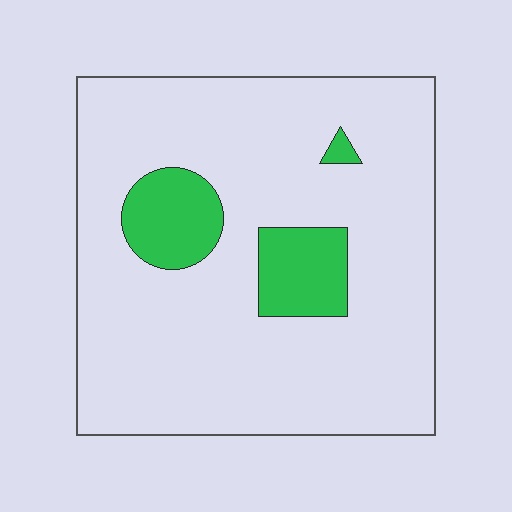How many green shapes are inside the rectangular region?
3.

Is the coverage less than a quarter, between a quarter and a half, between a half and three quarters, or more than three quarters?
Less than a quarter.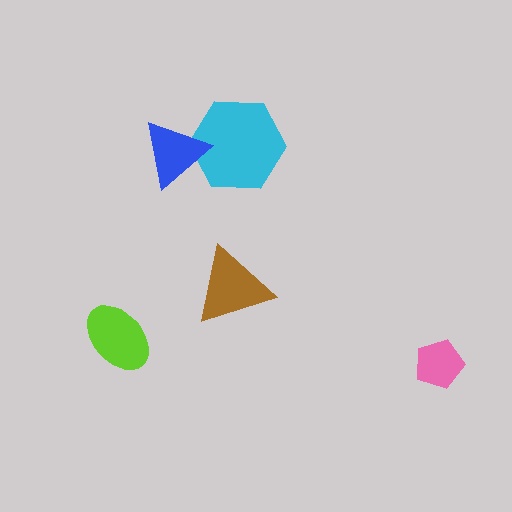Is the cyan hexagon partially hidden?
Yes, it is partially covered by another shape.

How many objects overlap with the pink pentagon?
0 objects overlap with the pink pentagon.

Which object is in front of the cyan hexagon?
The blue triangle is in front of the cyan hexagon.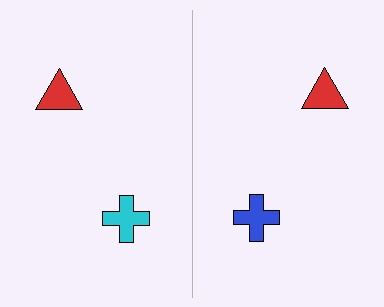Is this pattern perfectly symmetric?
No, the pattern is not perfectly symmetric. The blue cross on the right side breaks the symmetry — its mirror counterpart is cyan.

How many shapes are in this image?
There are 4 shapes in this image.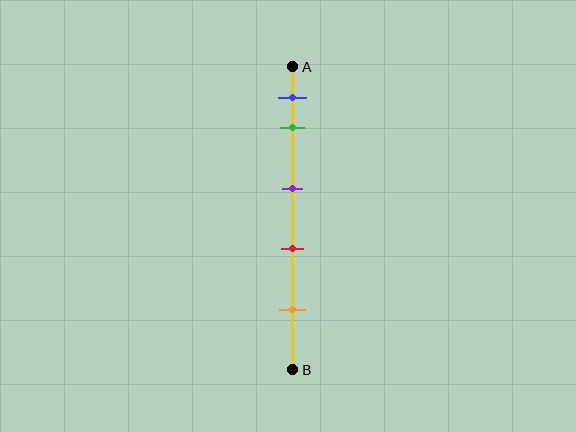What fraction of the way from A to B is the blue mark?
The blue mark is approximately 10% (0.1) of the way from A to B.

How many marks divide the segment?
There are 5 marks dividing the segment.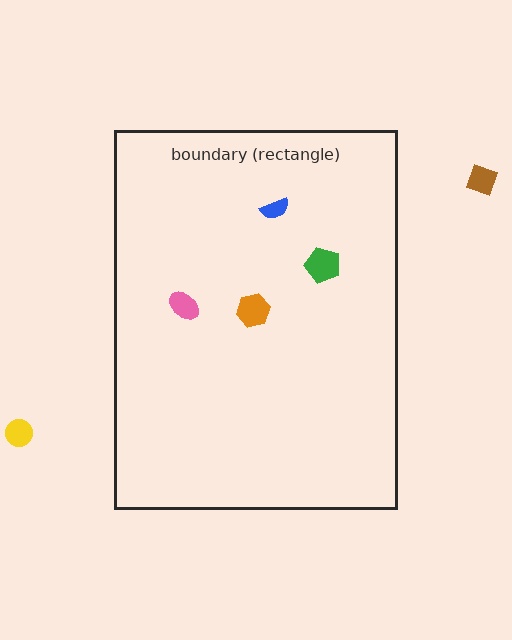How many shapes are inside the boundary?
4 inside, 2 outside.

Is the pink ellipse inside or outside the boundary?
Inside.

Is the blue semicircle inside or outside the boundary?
Inside.